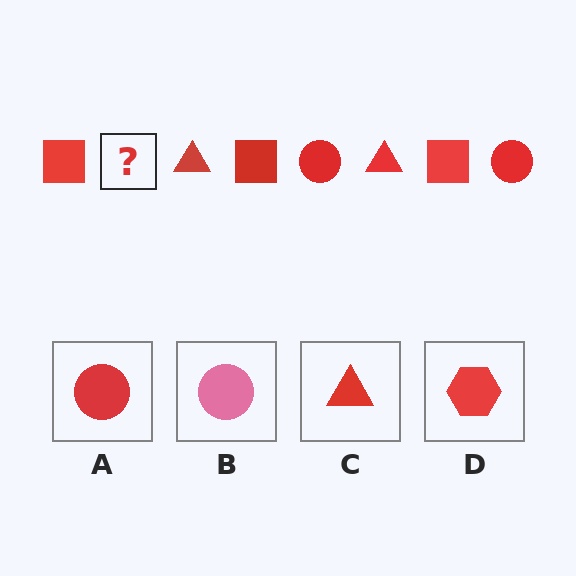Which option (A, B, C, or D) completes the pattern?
A.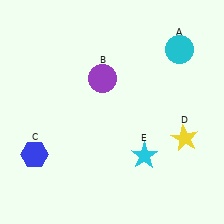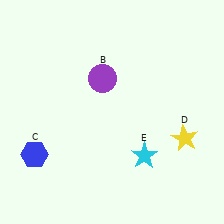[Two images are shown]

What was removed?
The cyan circle (A) was removed in Image 2.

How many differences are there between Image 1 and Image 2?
There is 1 difference between the two images.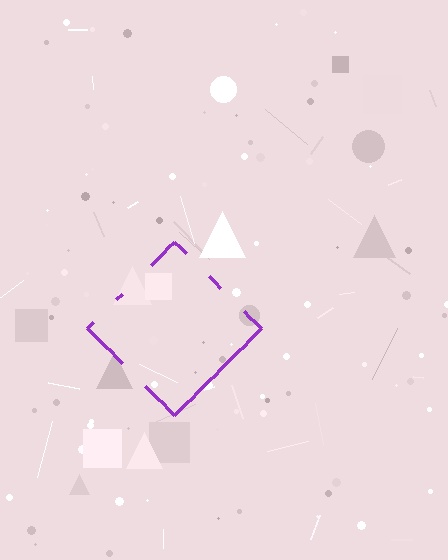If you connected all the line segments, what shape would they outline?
They would outline a diamond.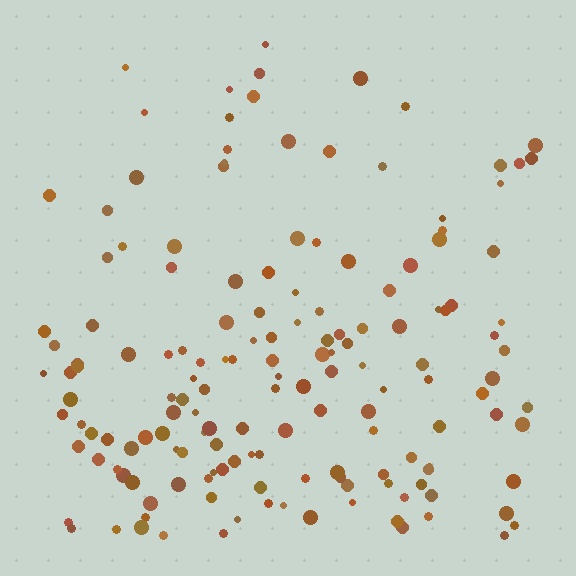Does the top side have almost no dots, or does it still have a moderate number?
Still a moderate number, just noticeably fewer than the bottom.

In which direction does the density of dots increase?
From top to bottom, with the bottom side densest.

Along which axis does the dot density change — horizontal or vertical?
Vertical.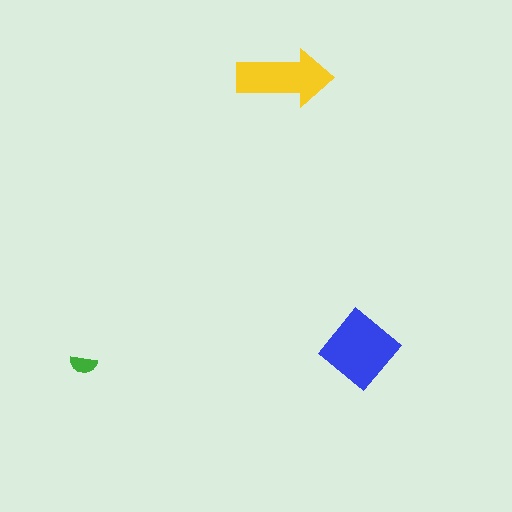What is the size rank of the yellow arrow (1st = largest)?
2nd.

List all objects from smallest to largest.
The green semicircle, the yellow arrow, the blue diamond.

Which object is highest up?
The yellow arrow is topmost.